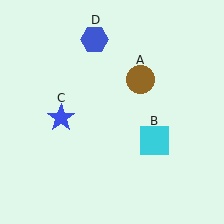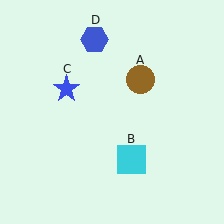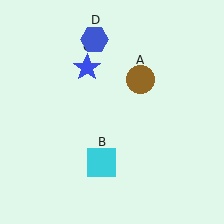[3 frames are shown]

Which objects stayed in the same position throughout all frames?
Brown circle (object A) and blue hexagon (object D) remained stationary.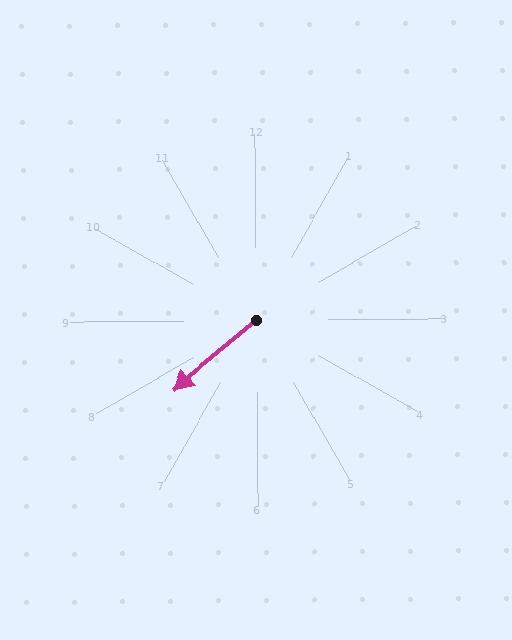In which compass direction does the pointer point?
Southwest.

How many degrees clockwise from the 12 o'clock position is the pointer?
Approximately 230 degrees.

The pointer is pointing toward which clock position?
Roughly 8 o'clock.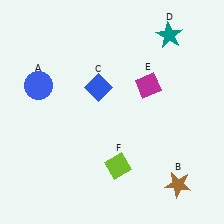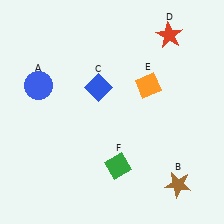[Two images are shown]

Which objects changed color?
D changed from teal to red. E changed from magenta to orange. F changed from lime to green.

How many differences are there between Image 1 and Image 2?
There are 3 differences between the two images.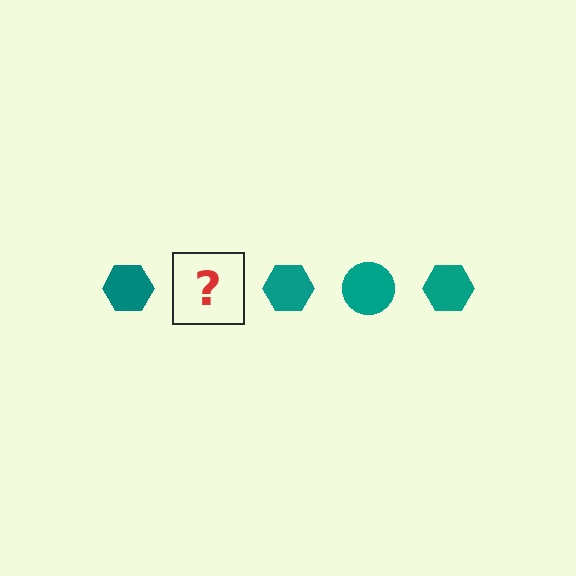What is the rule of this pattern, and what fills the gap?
The rule is that the pattern cycles through hexagon, circle shapes in teal. The gap should be filled with a teal circle.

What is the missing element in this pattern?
The missing element is a teal circle.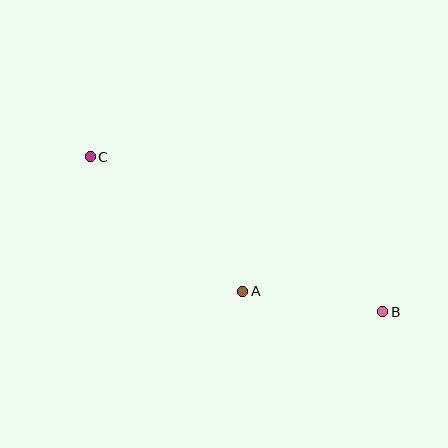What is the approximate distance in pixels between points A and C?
The distance between A and C is approximately 203 pixels.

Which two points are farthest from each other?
Points B and C are farthest from each other.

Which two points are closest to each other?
Points A and B are closest to each other.